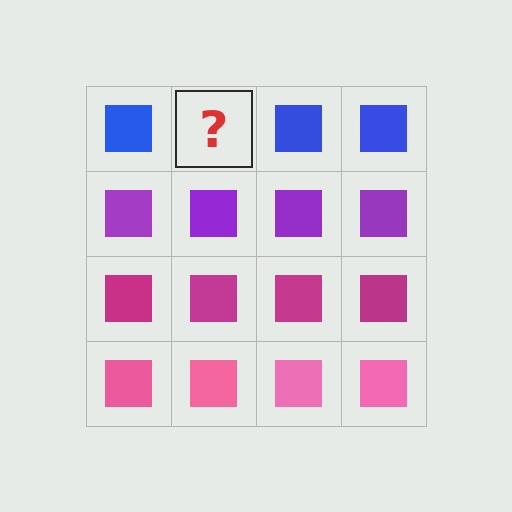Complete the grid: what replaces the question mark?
The question mark should be replaced with a blue square.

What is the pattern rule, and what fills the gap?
The rule is that each row has a consistent color. The gap should be filled with a blue square.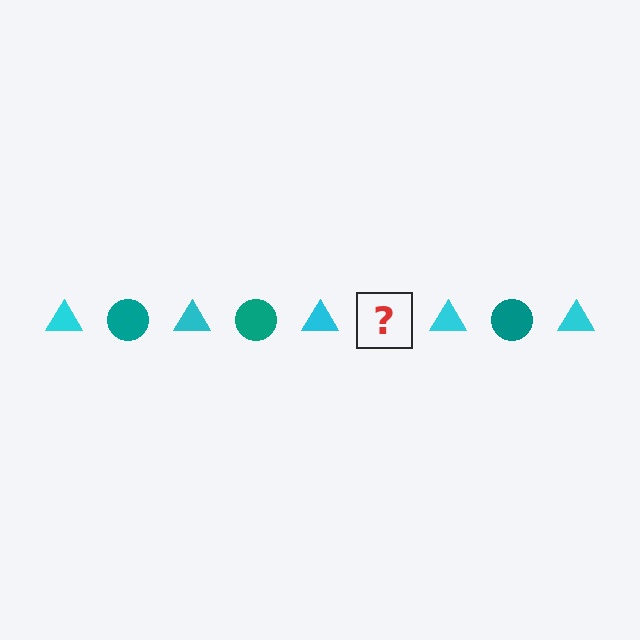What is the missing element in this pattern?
The missing element is a teal circle.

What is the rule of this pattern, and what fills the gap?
The rule is that the pattern alternates between cyan triangle and teal circle. The gap should be filled with a teal circle.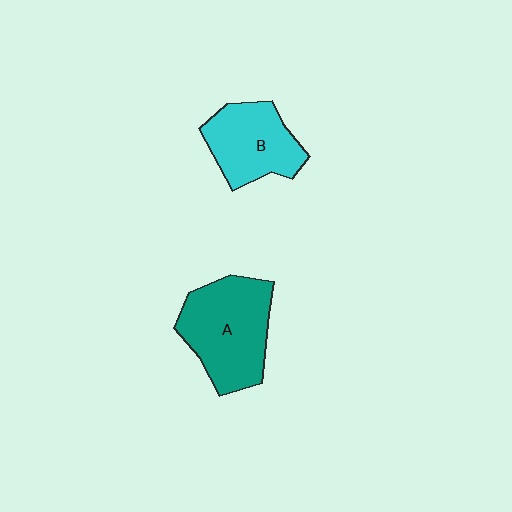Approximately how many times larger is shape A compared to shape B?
Approximately 1.3 times.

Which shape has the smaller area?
Shape B (cyan).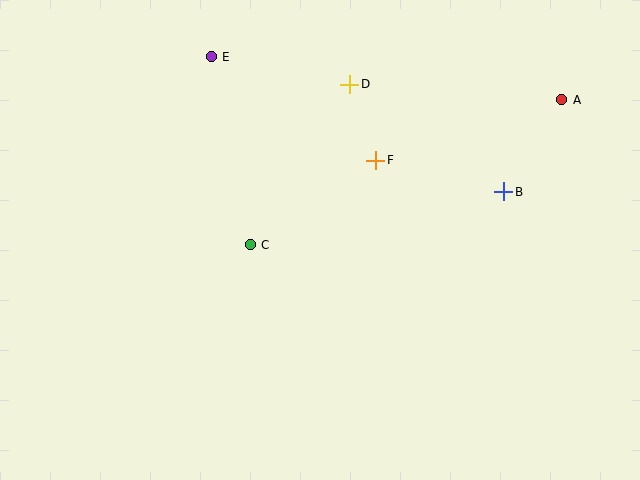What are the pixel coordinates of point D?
Point D is at (350, 84).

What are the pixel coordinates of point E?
Point E is at (211, 57).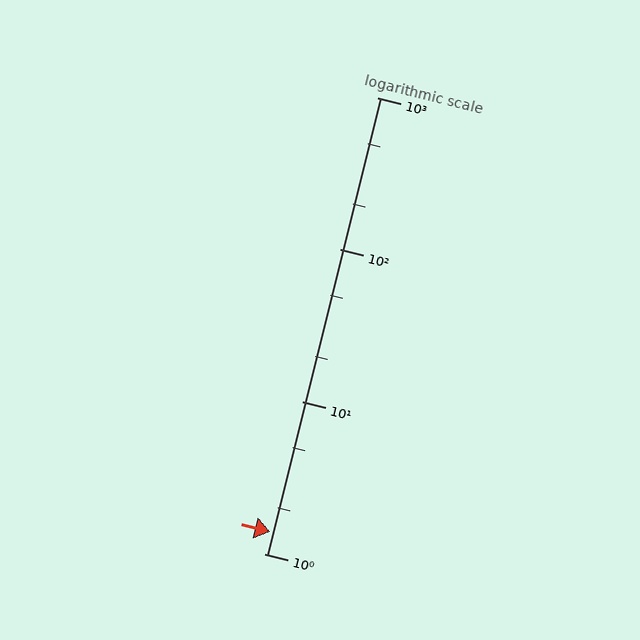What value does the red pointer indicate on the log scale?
The pointer indicates approximately 1.4.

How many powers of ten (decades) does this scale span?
The scale spans 3 decades, from 1 to 1000.